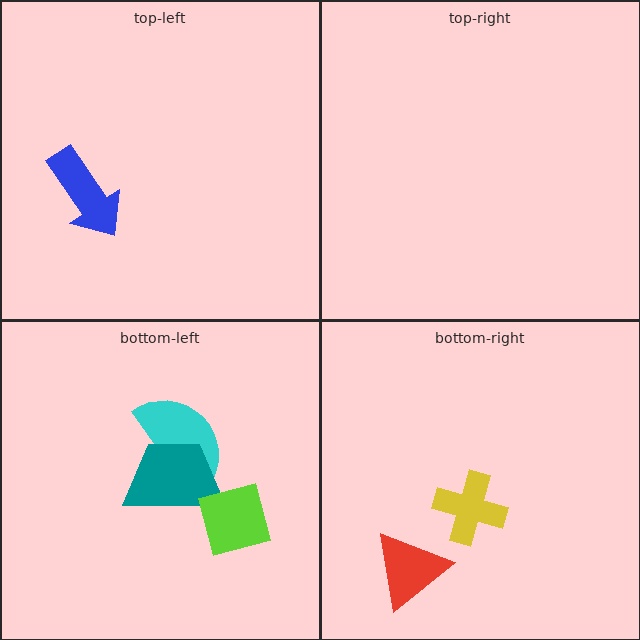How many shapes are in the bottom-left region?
3.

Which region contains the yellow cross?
The bottom-right region.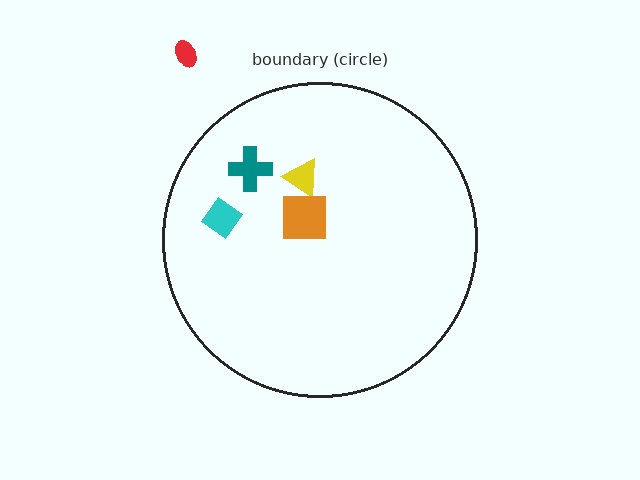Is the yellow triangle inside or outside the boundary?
Inside.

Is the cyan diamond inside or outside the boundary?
Inside.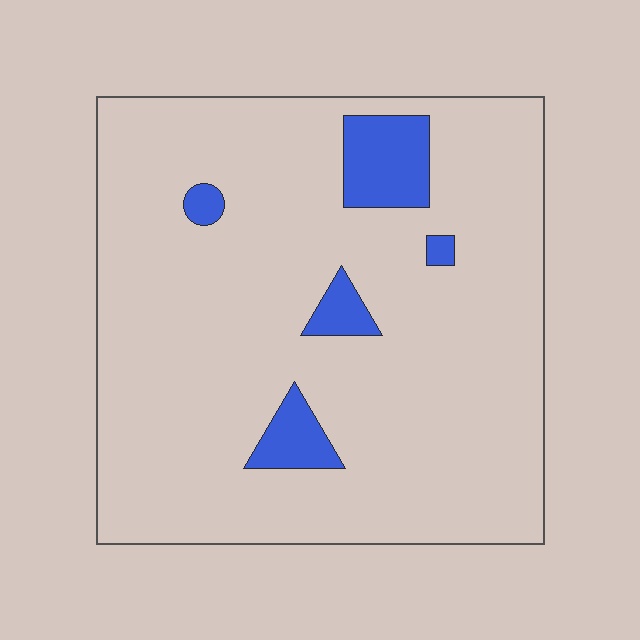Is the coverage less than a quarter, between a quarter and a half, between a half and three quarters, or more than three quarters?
Less than a quarter.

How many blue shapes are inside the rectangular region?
5.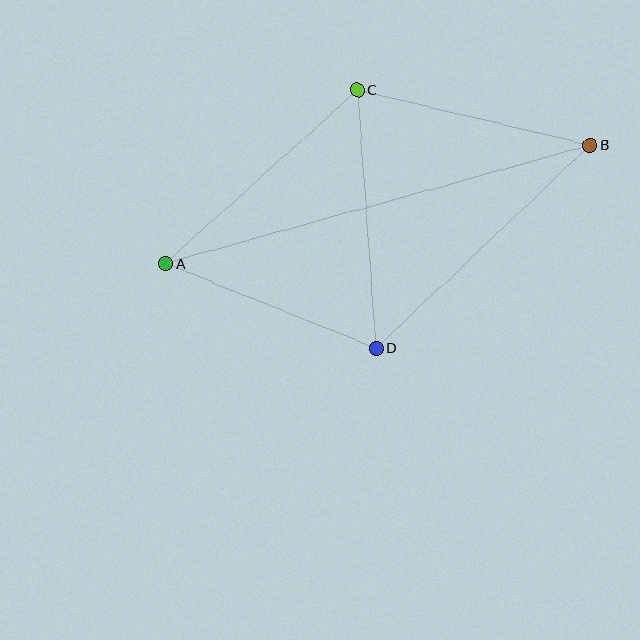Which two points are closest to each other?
Points A and D are closest to each other.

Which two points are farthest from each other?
Points A and B are farthest from each other.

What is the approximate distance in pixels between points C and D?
The distance between C and D is approximately 259 pixels.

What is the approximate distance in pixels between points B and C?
The distance between B and C is approximately 239 pixels.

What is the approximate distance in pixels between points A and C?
The distance between A and C is approximately 259 pixels.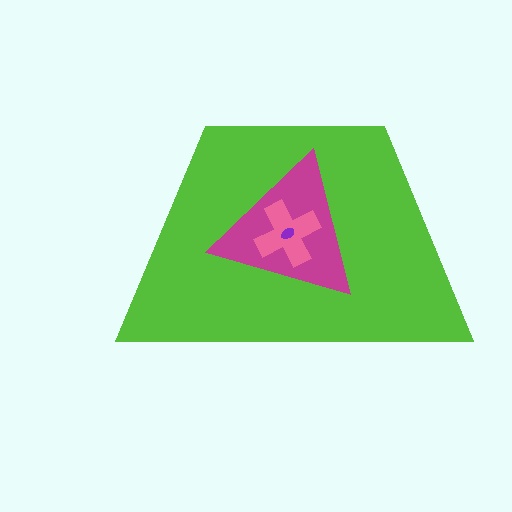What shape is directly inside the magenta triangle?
The pink cross.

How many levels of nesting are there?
4.